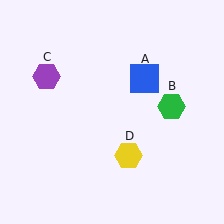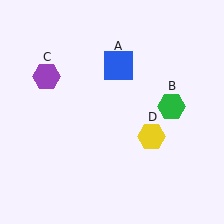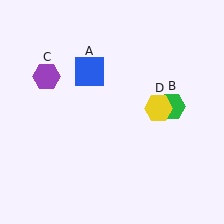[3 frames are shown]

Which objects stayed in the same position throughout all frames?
Green hexagon (object B) and purple hexagon (object C) remained stationary.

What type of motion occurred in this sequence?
The blue square (object A), yellow hexagon (object D) rotated counterclockwise around the center of the scene.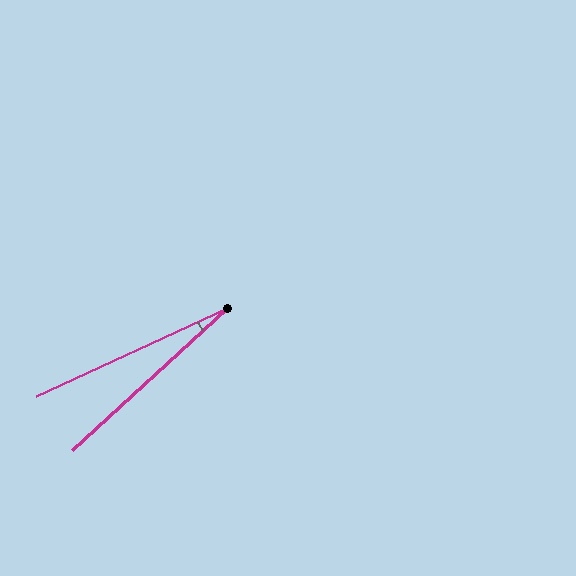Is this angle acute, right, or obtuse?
It is acute.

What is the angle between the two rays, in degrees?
Approximately 18 degrees.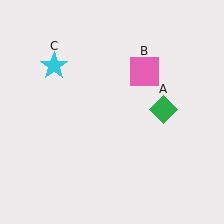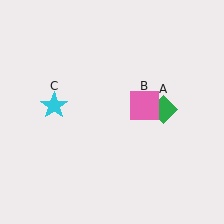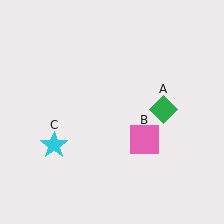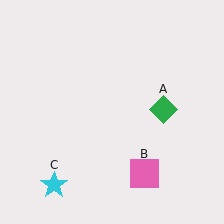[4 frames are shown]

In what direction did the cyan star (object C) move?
The cyan star (object C) moved down.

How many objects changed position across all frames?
2 objects changed position: pink square (object B), cyan star (object C).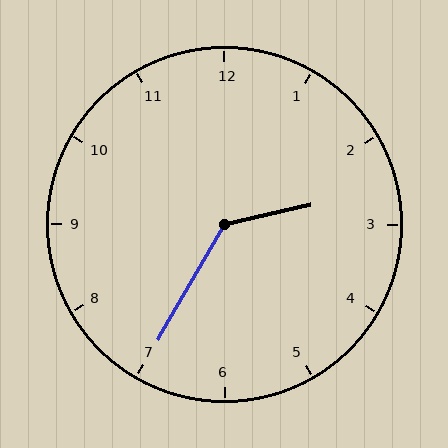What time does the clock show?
2:35.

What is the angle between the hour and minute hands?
Approximately 132 degrees.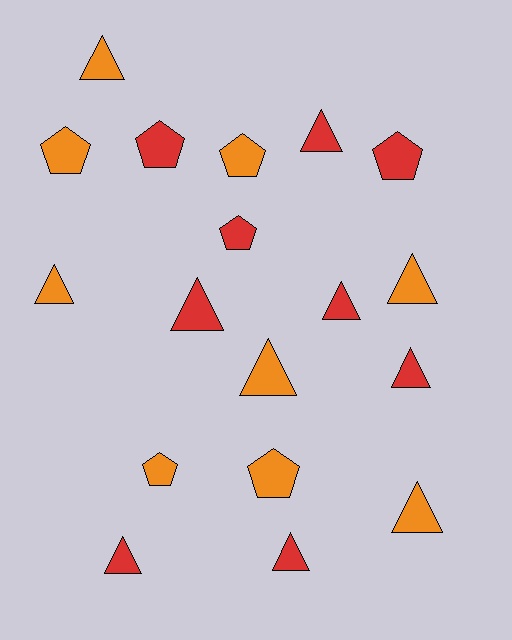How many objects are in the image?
There are 18 objects.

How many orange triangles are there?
There are 5 orange triangles.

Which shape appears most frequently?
Triangle, with 11 objects.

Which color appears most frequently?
Red, with 9 objects.